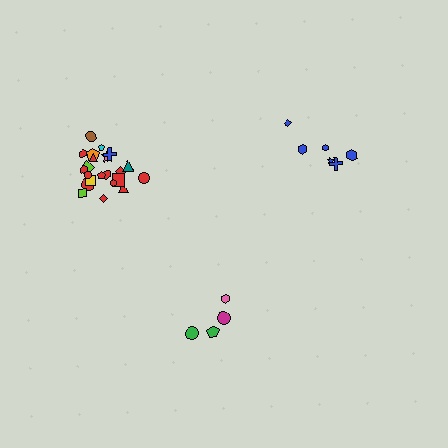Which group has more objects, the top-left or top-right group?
The top-left group.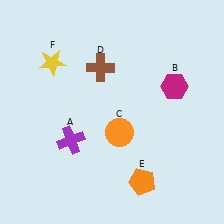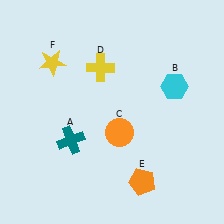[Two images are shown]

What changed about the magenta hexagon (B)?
In Image 1, B is magenta. In Image 2, it changed to cyan.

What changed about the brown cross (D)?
In Image 1, D is brown. In Image 2, it changed to yellow.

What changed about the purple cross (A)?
In Image 1, A is purple. In Image 2, it changed to teal.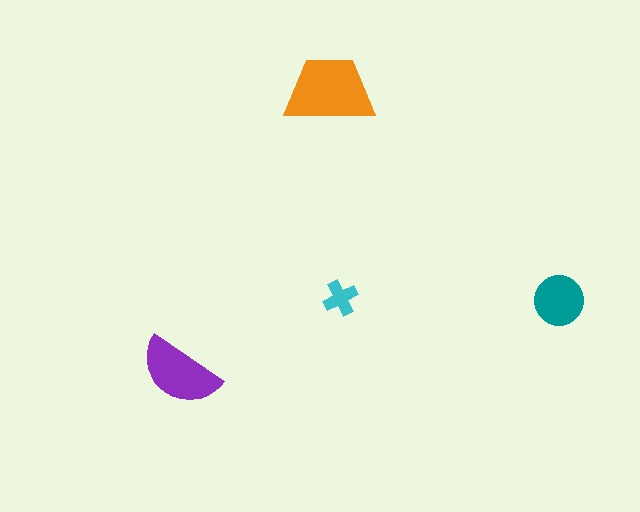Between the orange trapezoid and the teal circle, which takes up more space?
The orange trapezoid.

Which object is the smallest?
The cyan cross.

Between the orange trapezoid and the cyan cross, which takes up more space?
The orange trapezoid.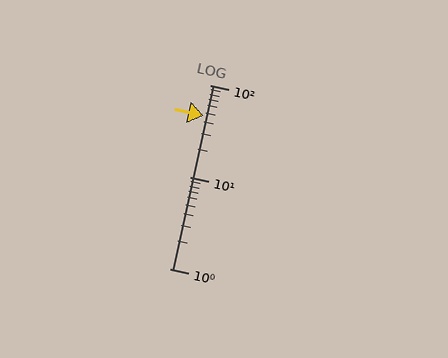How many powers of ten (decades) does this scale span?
The scale spans 2 decades, from 1 to 100.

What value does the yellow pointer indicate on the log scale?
The pointer indicates approximately 46.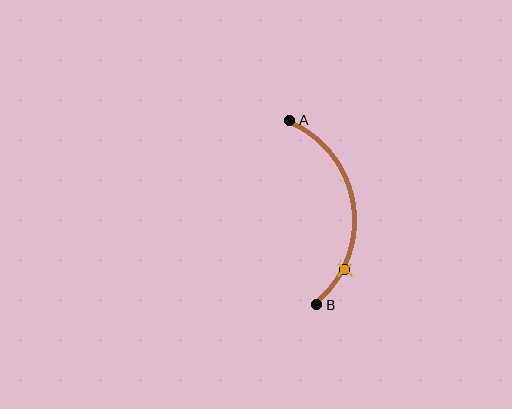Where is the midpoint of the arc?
The arc midpoint is the point on the curve farthest from the straight line joining A and B. It sits to the right of that line.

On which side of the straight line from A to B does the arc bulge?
The arc bulges to the right of the straight line connecting A and B.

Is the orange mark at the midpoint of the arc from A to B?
No. The orange mark lies on the arc but is closer to endpoint B. The arc midpoint would be at the point on the curve equidistant along the arc from both A and B.